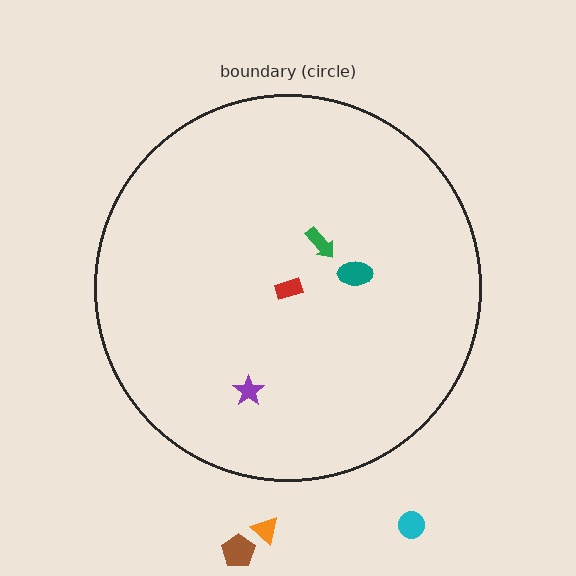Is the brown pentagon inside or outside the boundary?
Outside.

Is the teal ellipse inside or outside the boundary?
Inside.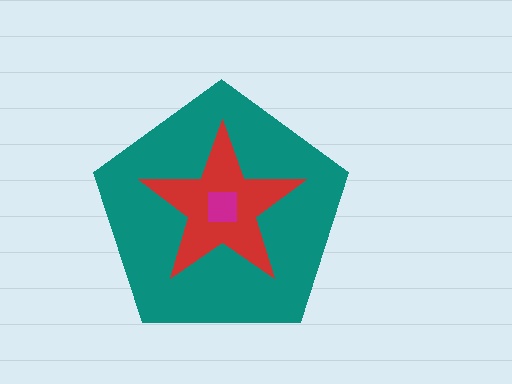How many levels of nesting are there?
3.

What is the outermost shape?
The teal pentagon.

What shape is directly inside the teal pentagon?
The red star.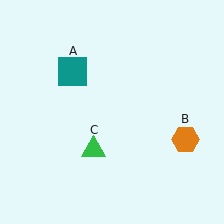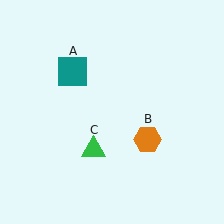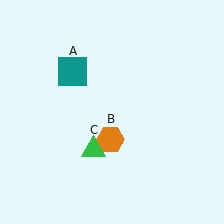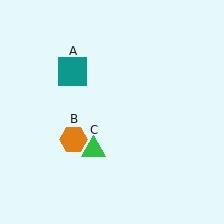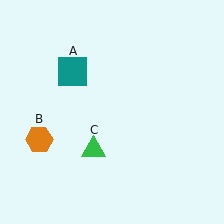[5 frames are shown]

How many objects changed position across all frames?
1 object changed position: orange hexagon (object B).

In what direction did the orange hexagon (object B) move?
The orange hexagon (object B) moved left.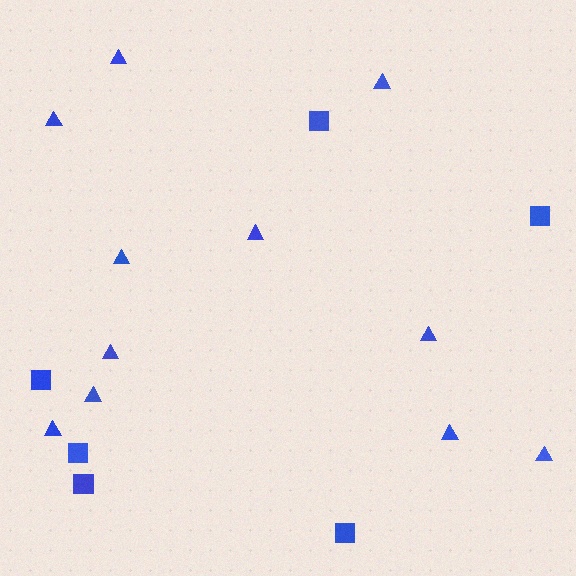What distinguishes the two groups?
There are 2 groups: one group of triangles (11) and one group of squares (6).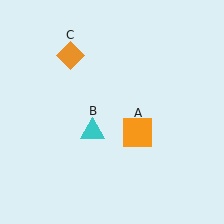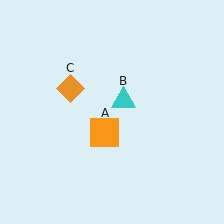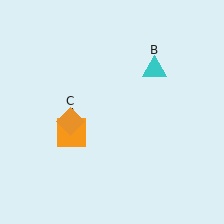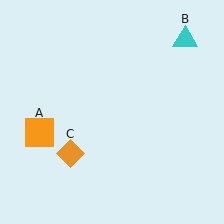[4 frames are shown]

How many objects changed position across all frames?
3 objects changed position: orange square (object A), cyan triangle (object B), orange diamond (object C).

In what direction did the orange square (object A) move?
The orange square (object A) moved left.